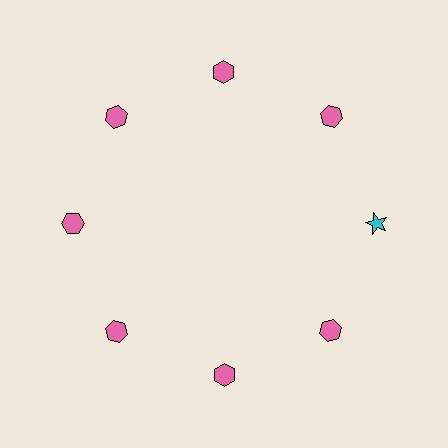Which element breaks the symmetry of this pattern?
The cyan star at roughly the 3 o'clock position breaks the symmetry. All other shapes are pink hexagons.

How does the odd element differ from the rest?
It differs in both color (cyan instead of pink) and shape (star instead of hexagon).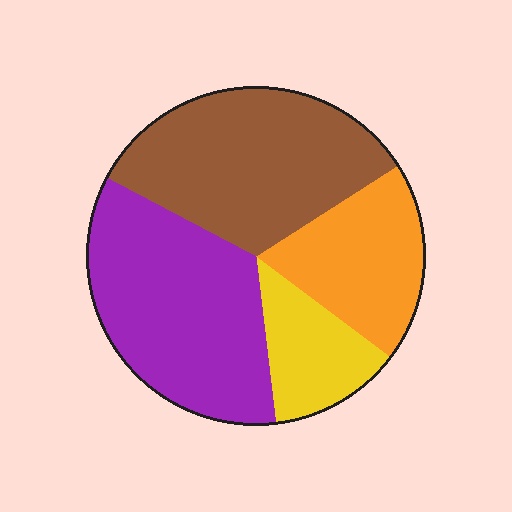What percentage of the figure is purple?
Purple covers roughly 35% of the figure.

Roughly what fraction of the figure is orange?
Orange takes up about one fifth (1/5) of the figure.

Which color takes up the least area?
Yellow, at roughly 15%.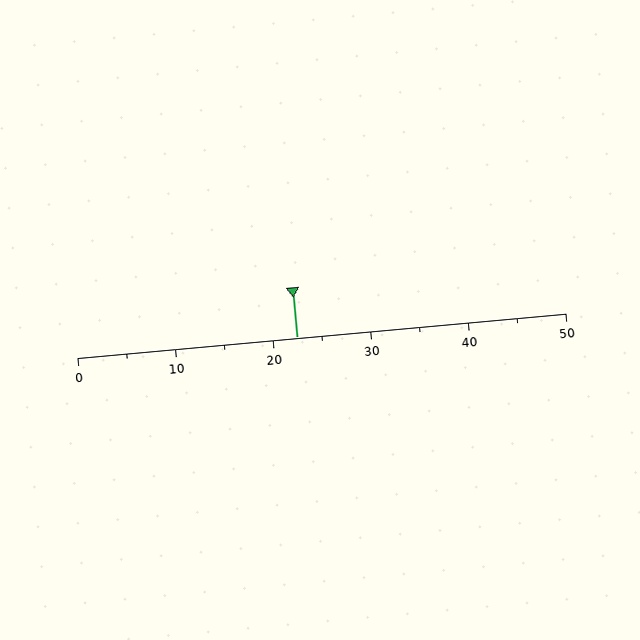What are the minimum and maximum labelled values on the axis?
The axis runs from 0 to 50.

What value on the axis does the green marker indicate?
The marker indicates approximately 22.5.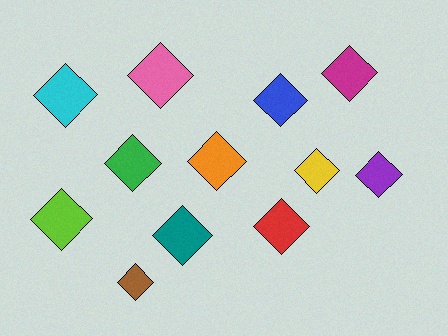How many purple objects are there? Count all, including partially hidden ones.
There is 1 purple object.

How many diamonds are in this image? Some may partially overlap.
There are 12 diamonds.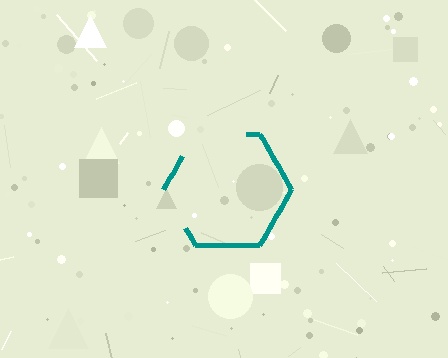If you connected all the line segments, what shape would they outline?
They would outline a hexagon.